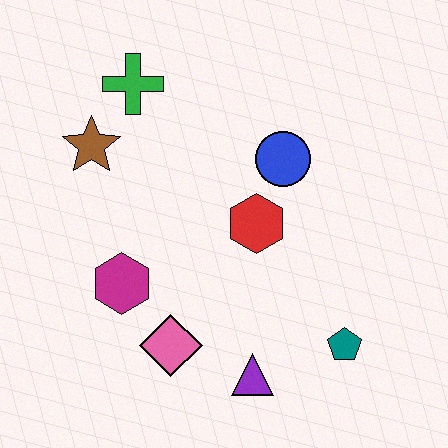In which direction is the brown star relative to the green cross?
The brown star is below the green cross.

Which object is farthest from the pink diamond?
The green cross is farthest from the pink diamond.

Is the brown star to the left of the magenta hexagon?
Yes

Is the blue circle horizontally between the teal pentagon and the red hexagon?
Yes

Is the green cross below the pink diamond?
No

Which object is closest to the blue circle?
The red hexagon is closest to the blue circle.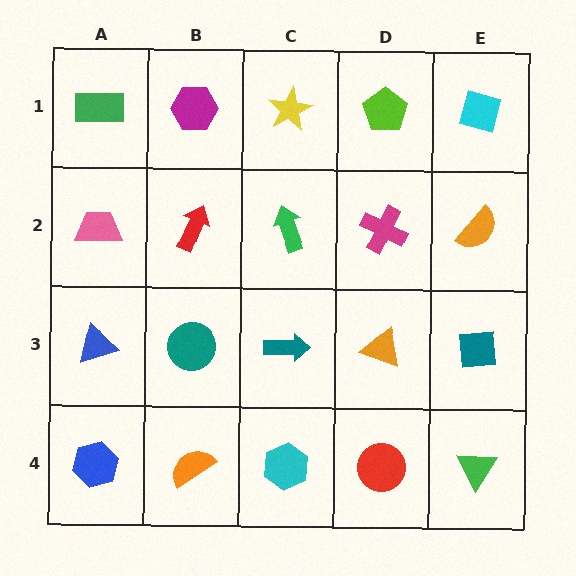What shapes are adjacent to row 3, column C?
A green arrow (row 2, column C), a cyan hexagon (row 4, column C), a teal circle (row 3, column B), an orange triangle (row 3, column D).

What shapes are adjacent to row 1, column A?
A pink trapezoid (row 2, column A), a magenta hexagon (row 1, column B).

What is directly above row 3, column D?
A magenta cross.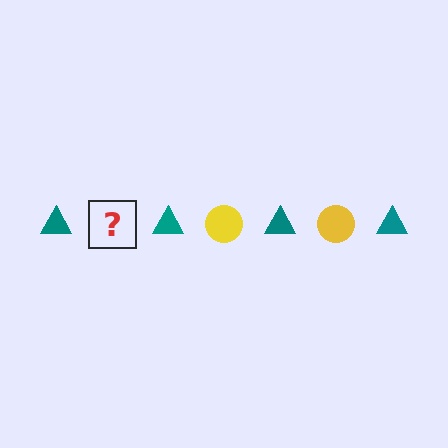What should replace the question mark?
The question mark should be replaced with a yellow circle.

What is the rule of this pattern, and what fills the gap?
The rule is that the pattern alternates between teal triangle and yellow circle. The gap should be filled with a yellow circle.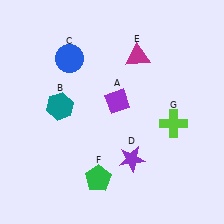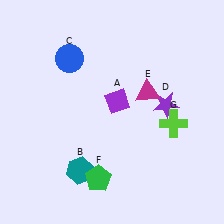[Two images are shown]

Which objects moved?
The objects that moved are: the teal hexagon (B), the purple star (D), the magenta triangle (E).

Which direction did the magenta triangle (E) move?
The magenta triangle (E) moved down.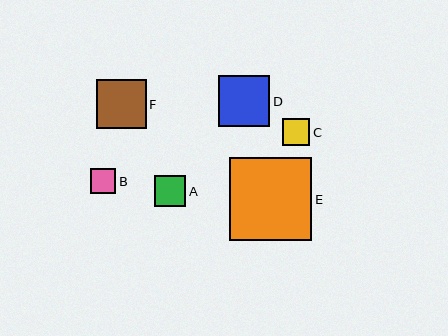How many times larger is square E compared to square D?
Square E is approximately 1.6 times the size of square D.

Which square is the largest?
Square E is the largest with a size of approximately 83 pixels.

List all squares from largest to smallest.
From largest to smallest: E, D, F, A, C, B.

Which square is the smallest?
Square B is the smallest with a size of approximately 25 pixels.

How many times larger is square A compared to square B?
Square A is approximately 1.2 times the size of square B.